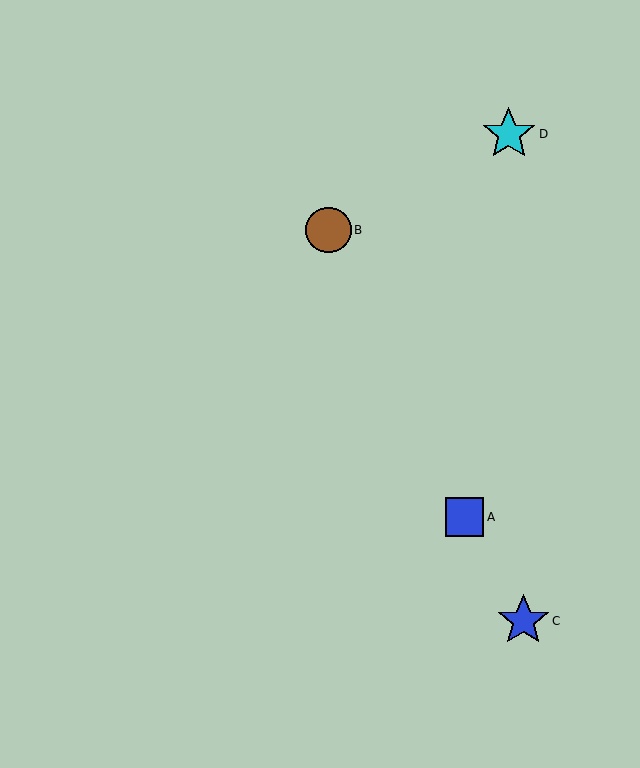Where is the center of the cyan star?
The center of the cyan star is at (509, 134).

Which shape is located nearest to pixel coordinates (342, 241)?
The brown circle (labeled B) at (328, 230) is nearest to that location.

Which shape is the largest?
The cyan star (labeled D) is the largest.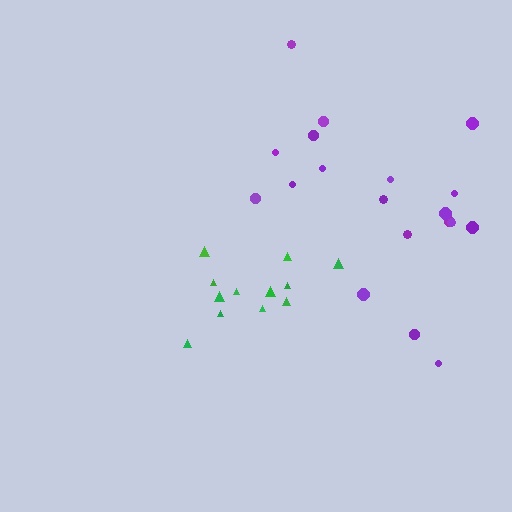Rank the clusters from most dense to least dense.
green, purple.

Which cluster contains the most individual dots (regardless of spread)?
Purple (19).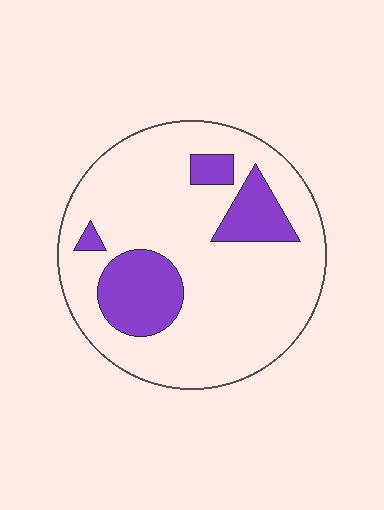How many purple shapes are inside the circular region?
4.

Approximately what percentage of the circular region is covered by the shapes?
Approximately 20%.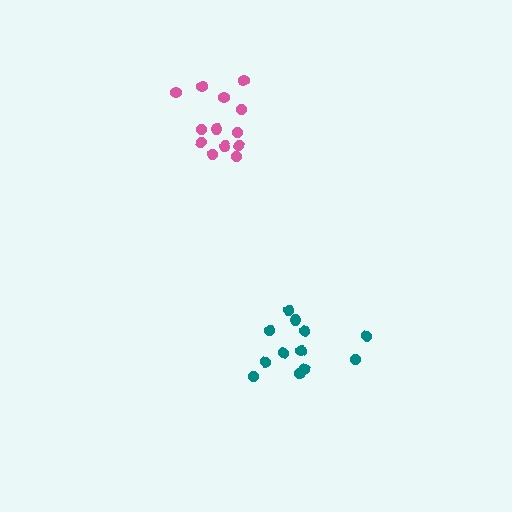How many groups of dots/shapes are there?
There are 2 groups.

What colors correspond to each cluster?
The clusters are colored: pink, teal.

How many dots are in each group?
Group 1: 13 dots, Group 2: 12 dots (25 total).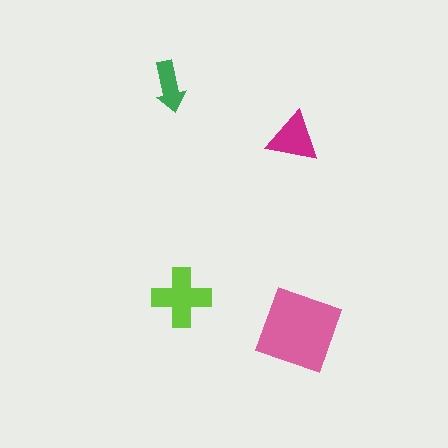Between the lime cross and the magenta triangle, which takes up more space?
The lime cross.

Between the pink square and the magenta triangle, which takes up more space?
The pink square.